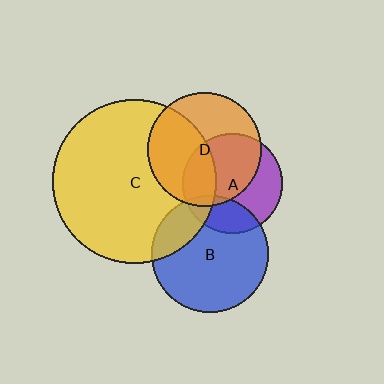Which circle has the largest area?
Circle C (yellow).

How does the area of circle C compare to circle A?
Approximately 2.7 times.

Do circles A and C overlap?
Yes.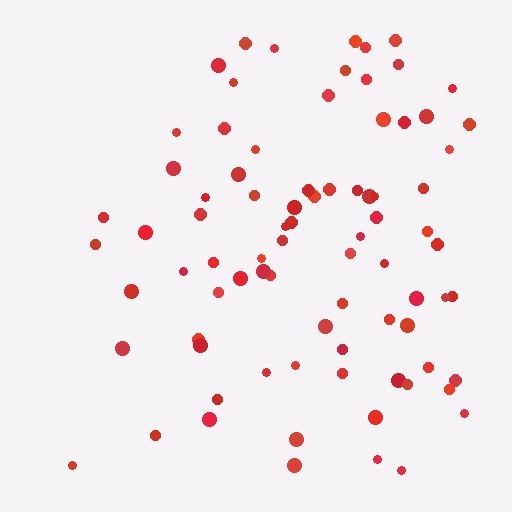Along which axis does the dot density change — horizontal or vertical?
Horizontal.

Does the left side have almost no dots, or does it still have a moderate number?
Still a moderate number, just noticeably fewer than the right.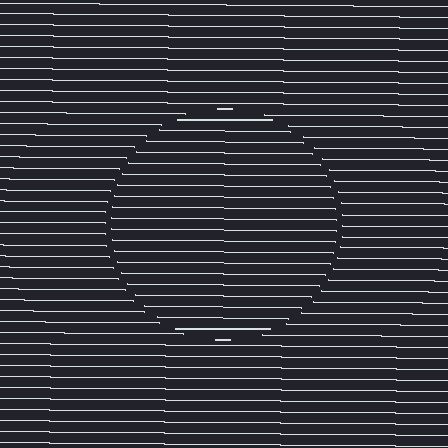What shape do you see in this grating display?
An illusory circle. The interior of the shape contains the same grating, shifted by half a period — the contour is defined by the phase discontinuity where line-ends from the inner and outer gratings abut.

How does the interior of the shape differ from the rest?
The interior of the shape contains the same grating, shifted by half a period — the contour is defined by the phase discontinuity where line-ends from the inner and outer gratings abut.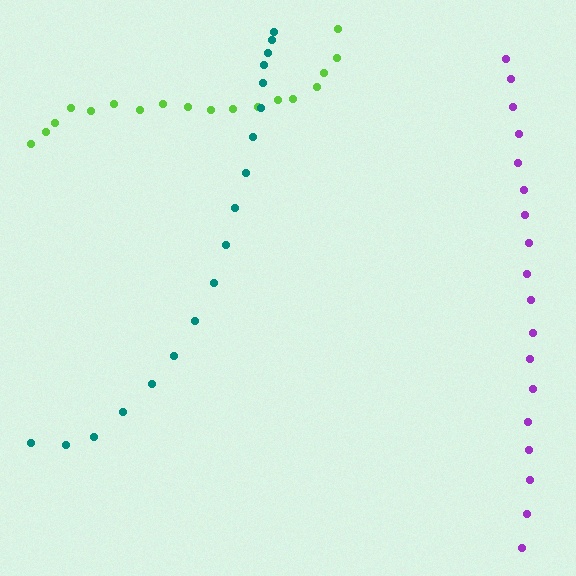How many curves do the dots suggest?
There are 3 distinct paths.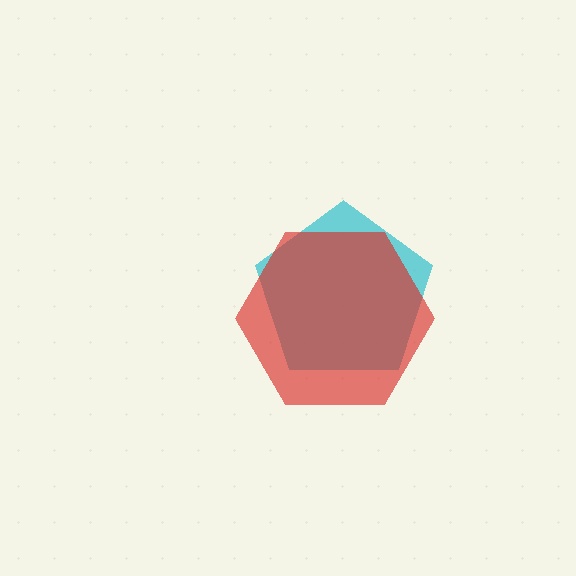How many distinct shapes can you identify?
There are 2 distinct shapes: a cyan pentagon, a red hexagon.